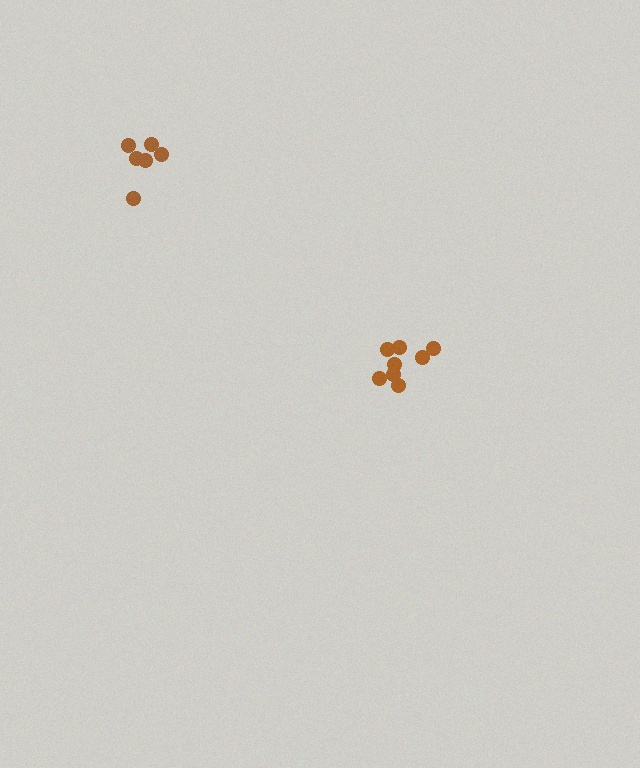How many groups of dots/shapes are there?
There are 2 groups.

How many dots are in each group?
Group 1: 8 dots, Group 2: 6 dots (14 total).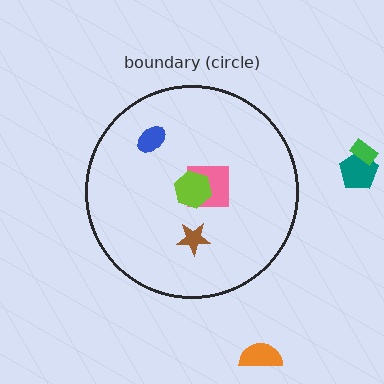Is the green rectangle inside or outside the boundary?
Outside.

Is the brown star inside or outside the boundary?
Inside.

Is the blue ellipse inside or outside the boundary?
Inside.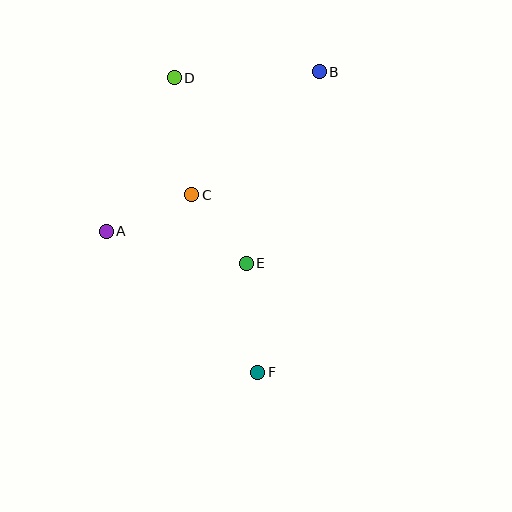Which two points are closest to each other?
Points C and E are closest to each other.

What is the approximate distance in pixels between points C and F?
The distance between C and F is approximately 189 pixels.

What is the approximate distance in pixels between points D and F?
The distance between D and F is approximately 306 pixels.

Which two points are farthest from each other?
Points B and F are farthest from each other.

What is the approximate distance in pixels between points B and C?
The distance between B and C is approximately 177 pixels.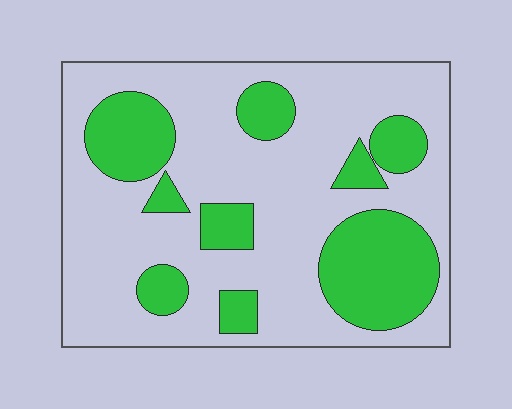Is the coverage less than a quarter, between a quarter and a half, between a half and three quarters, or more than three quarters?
Between a quarter and a half.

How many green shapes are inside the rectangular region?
9.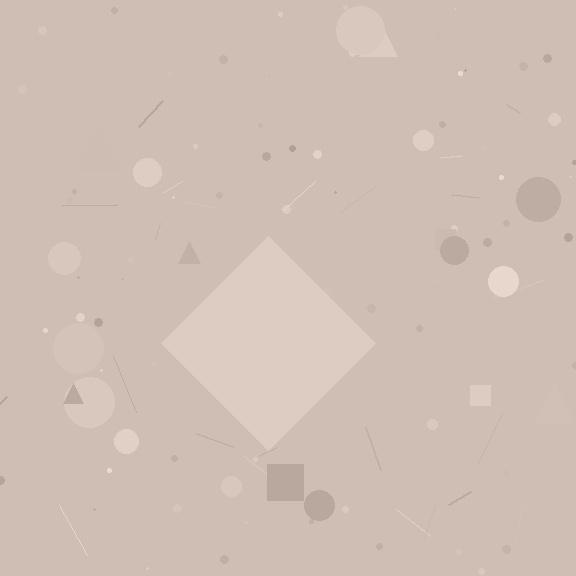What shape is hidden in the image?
A diamond is hidden in the image.